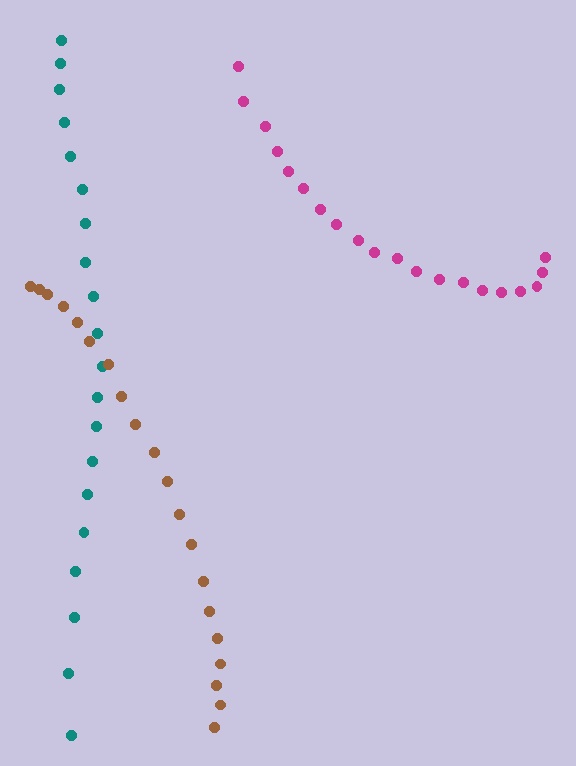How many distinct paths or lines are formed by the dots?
There are 3 distinct paths.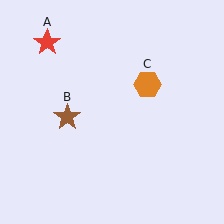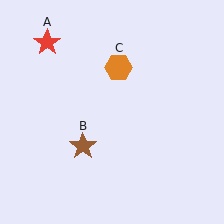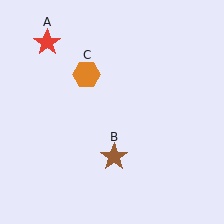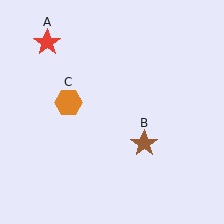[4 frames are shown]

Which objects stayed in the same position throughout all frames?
Red star (object A) remained stationary.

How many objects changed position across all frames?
2 objects changed position: brown star (object B), orange hexagon (object C).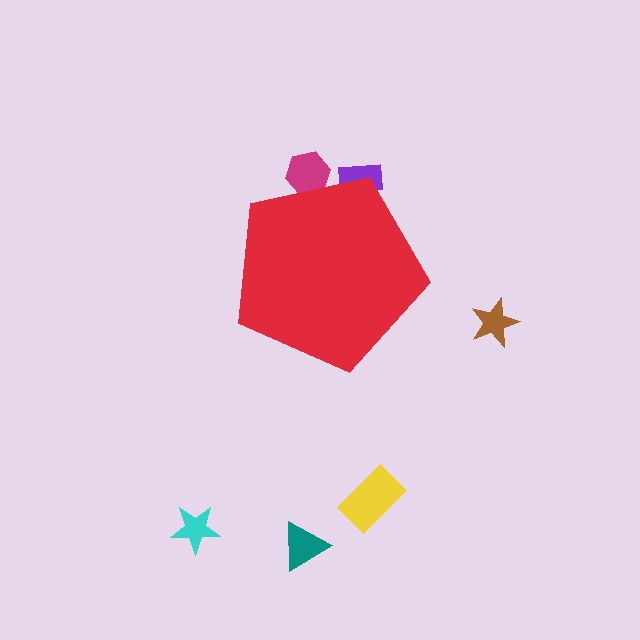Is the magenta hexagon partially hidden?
Yes, the magenta hexagon is partially hidden behind the red pentagon.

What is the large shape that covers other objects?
A red pentagon.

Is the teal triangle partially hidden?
No, the teal triangle is fully visible.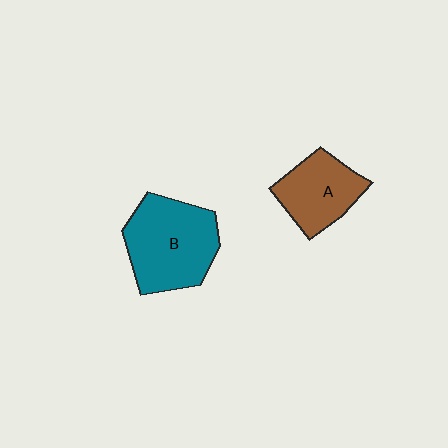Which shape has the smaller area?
Shape A (brown).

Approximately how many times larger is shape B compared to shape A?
Approximately 1.5 times.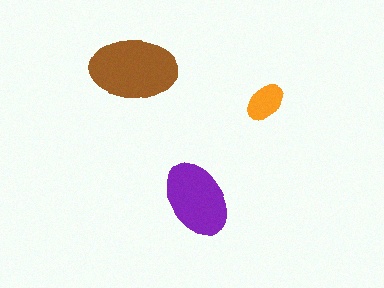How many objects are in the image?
There are 3 objects in the image.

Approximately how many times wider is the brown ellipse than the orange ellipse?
About 2 times wider.